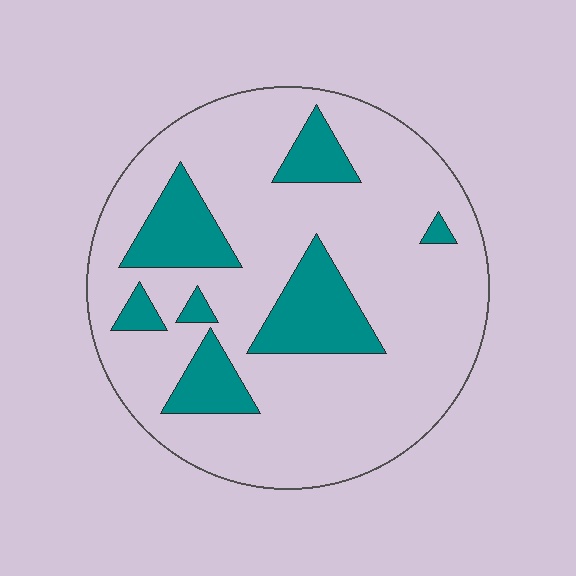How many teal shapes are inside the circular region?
7.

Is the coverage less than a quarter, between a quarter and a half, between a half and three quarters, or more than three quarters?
Less than a quarter.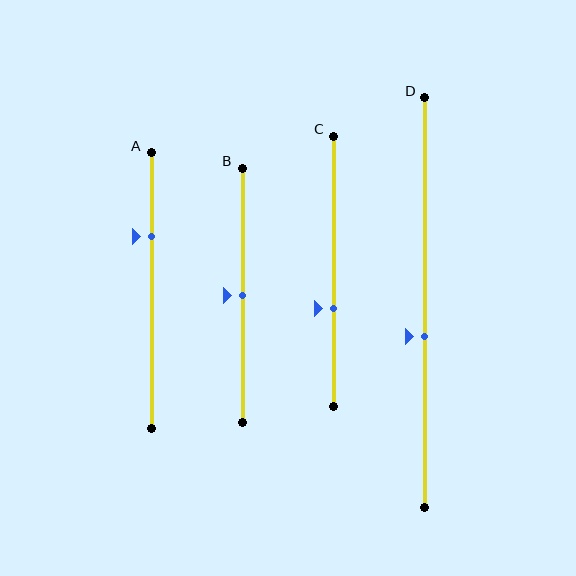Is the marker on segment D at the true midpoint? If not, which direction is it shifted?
No, the marker on segment D is shifted downward by about 8% of the segment length.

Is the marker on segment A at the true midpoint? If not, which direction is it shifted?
No, the marker on segment A is shifted upward by about 20% of the segment length.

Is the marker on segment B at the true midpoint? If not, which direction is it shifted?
Yes, the marker on segment B is at the true midpoint.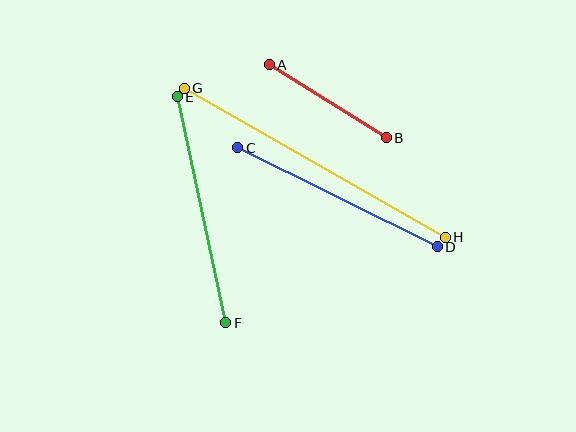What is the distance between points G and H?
The distance is approximately 300 pixels.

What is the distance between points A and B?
The distance is approximately 138 pixels.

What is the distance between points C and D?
The distance is approximately 223 pixels.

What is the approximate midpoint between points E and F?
The midpoint is at approximately (201, 210) pixels.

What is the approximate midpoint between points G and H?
The midpoint is at approximately (315, 163) pixels.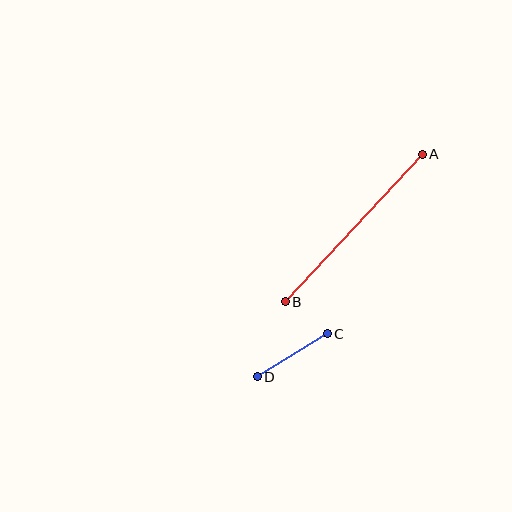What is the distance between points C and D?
The distance is approximately 82 pixels.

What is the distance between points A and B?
The distance is approximately 202 pixels.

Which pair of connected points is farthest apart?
Points A and B are farthest apart.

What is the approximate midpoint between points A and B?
The midpoint is at approximately (354, 228) pixels.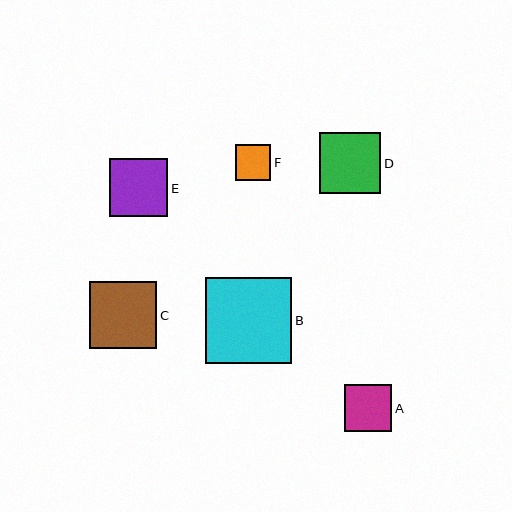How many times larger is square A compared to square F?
Square A is approximately 1.3 times the size of square F.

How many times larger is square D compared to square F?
Square D is approximately 1.7 times the size of square F.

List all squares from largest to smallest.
From largest to smallest: B, C, D, E, A, F.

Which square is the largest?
Square B is the largest with a size of approximately 86 pixels.